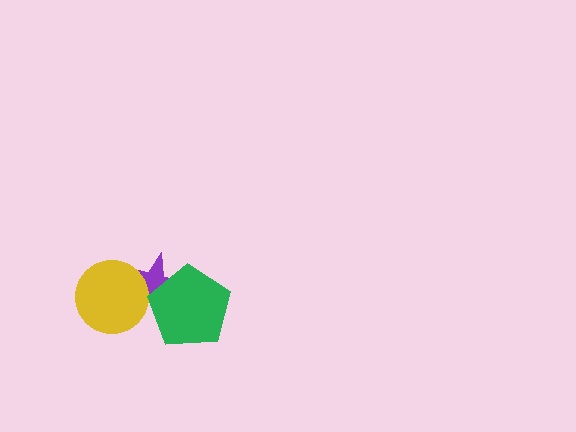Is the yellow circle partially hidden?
No, no other shape covers it.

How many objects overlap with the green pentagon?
1 object overlaps with the green pentagon.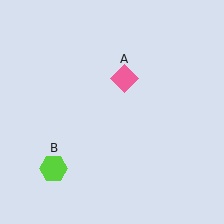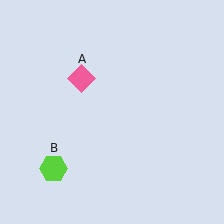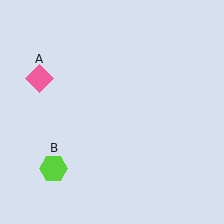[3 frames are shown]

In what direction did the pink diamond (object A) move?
The pink diamond (object A) moved left.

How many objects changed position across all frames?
1 object changed position: pink diamond (object A).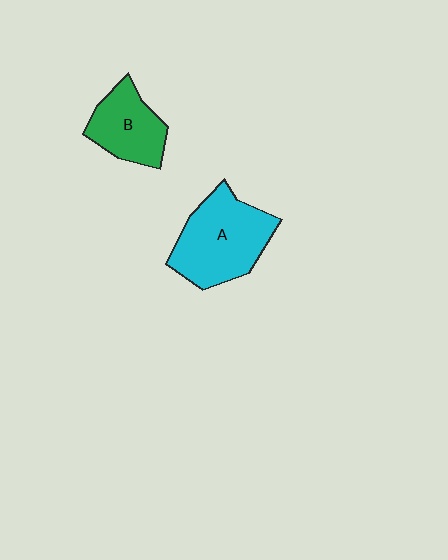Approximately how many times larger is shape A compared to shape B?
Approximately 1.5 times.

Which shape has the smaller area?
Shape B (green).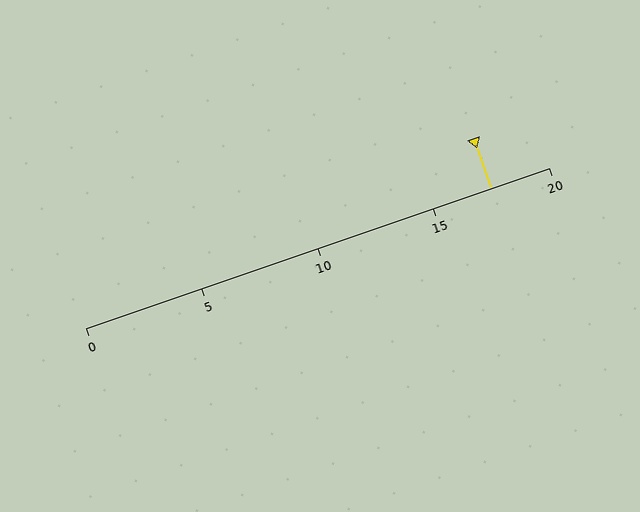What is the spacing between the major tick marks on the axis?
The major ticks are spaced 5 apart.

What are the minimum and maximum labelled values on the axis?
The axis runs from 0 to 20.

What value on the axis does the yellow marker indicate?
The marker indicates approximately 17.5.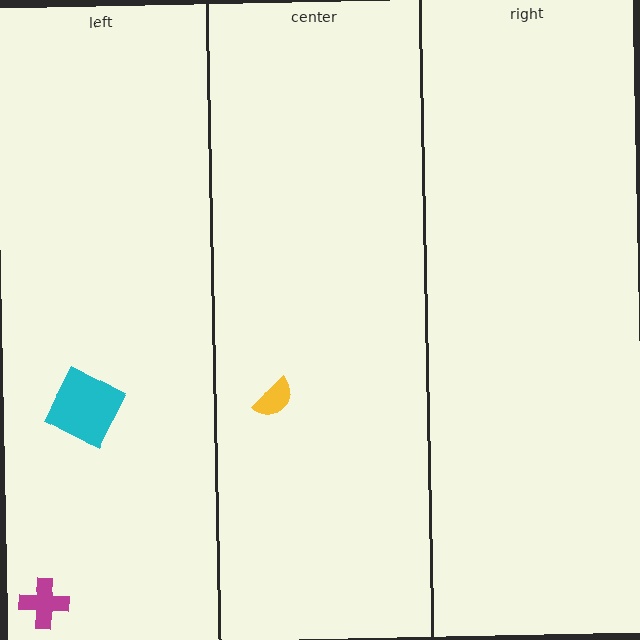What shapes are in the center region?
The yellow semicircle.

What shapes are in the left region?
The cyan square, the magenta cross.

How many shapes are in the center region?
1.